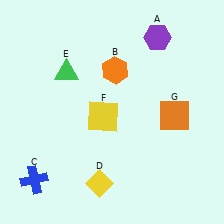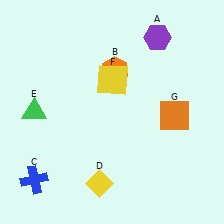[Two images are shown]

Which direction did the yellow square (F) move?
The yellow square (F) moved up.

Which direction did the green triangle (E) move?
The green triangle (E) moved down.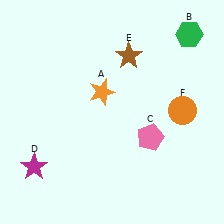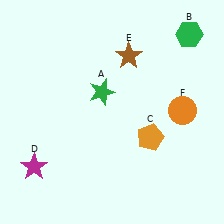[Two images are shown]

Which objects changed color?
A changed from orange to green. C changed from pink to orange.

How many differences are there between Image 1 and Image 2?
There are 2 differences between the two images.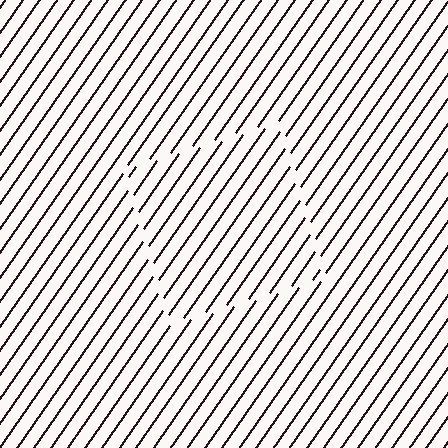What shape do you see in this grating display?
An illusory square. The interior of the shape contains the same grating, shifted by half a period — the contour is defined by the phase discontinuity where line-ends from the inner and outer gratings abut.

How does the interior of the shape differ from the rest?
The interior of the shape contains the same grating, shifted by half a period — the contour is defined by the phase discontinuity where line-ends from the inner and outer gratings abut.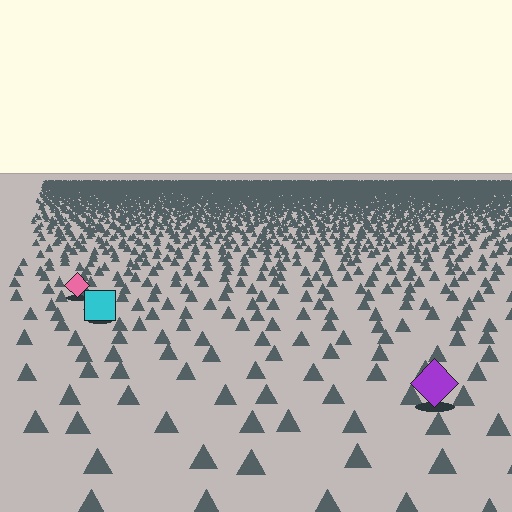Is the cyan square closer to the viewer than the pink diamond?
Yes. The cyan square is closer — you can tell from the texture gradient: the ground texture is coarser near it.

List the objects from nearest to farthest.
From nearest to farthest: the purple diamond, the cyan square, the pink diamond.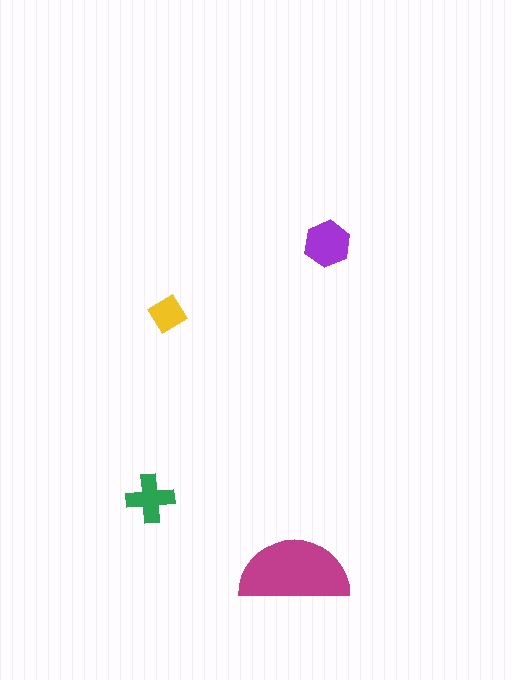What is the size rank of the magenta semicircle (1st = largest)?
1st.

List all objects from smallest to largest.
The yellow diamond, the green cross, the purple hexagon, the magenta semicircle.